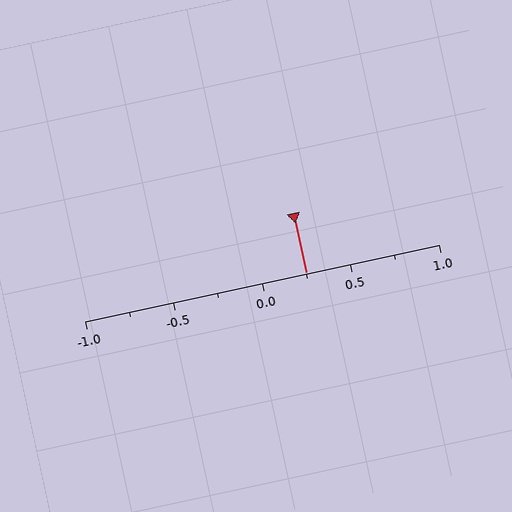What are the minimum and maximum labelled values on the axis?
The axis runs from -1.0 to 1.0.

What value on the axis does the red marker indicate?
The marker indicates approximately 0.25.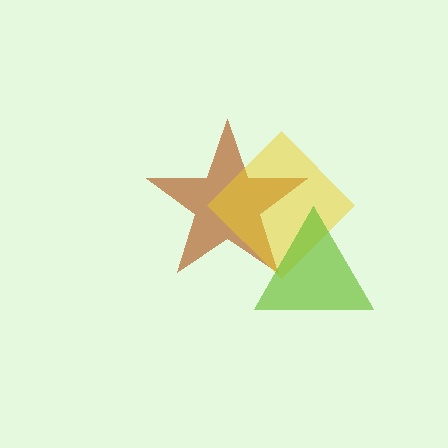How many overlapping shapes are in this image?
There are 3 overlapping shapes in the image.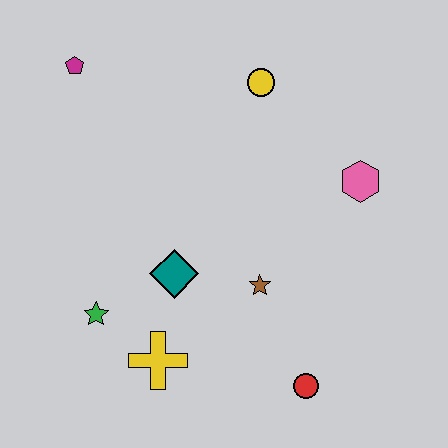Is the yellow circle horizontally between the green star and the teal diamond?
No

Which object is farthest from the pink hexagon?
The magenta pentagon is farthest from the pink hexagon.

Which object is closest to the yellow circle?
The pink hexagon is closest to the yellow circle.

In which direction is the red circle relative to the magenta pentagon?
The red circle is below the magenta pentagon.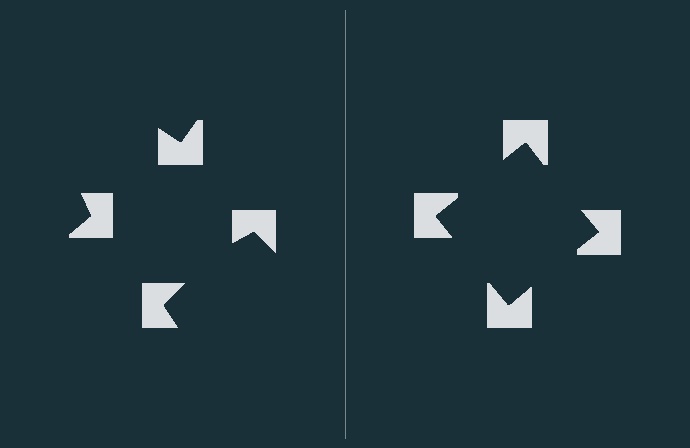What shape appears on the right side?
An illusory square.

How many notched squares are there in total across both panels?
8 — 4 on each side.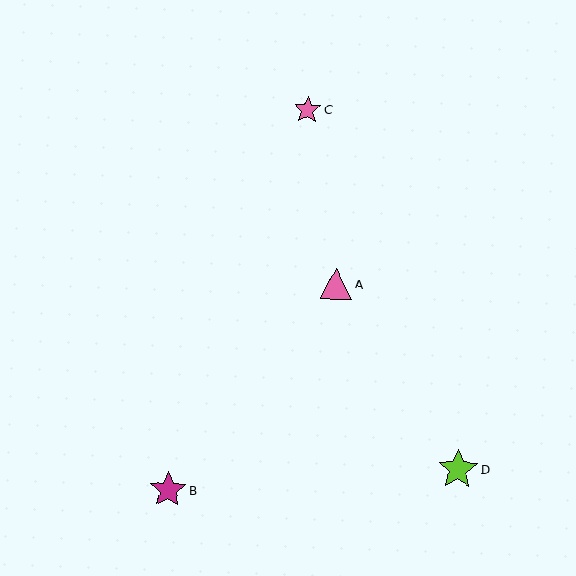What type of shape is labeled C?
Shape C is a pink star.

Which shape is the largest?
The lime star (labeled D) is the largest.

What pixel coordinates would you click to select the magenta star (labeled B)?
Click at (168, 490) to select the magenta star B.